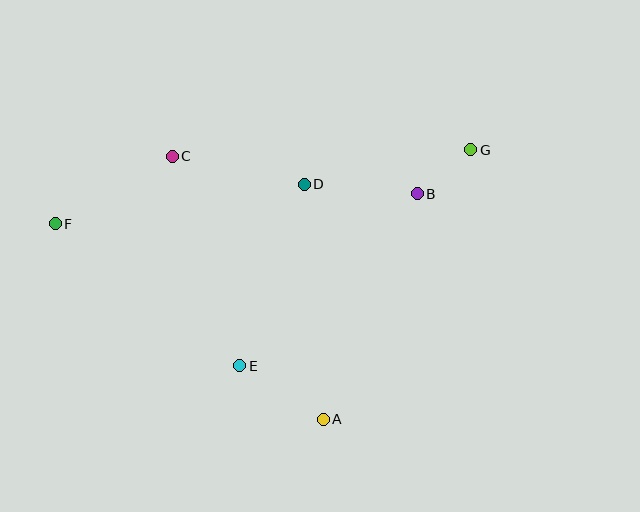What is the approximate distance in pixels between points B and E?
The distance between B and E is approximately 247 pixels.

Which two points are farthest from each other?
Points F and G are farthest from each other.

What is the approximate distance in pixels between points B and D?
The distance between B and D is approximately 113 pixels.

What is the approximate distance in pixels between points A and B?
The distance between A and B is approximately 244 pixels.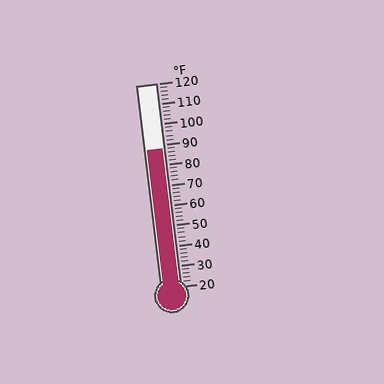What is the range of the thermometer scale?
The thermometer scale ranges from 20°F to 120°F.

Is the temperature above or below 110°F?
The temperature is below 110°F.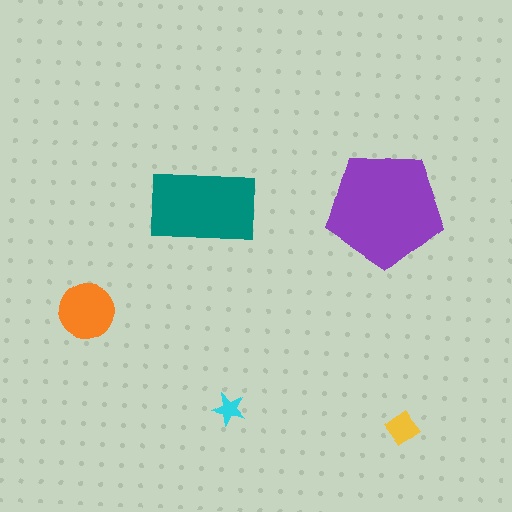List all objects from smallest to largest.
The cyan star, the yellow diamond, the orange circle, the teal rectangle, the purple pentagon.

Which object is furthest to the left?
The orange circle is leftmost.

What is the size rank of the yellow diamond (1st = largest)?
4th.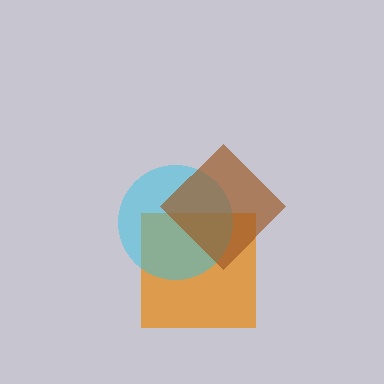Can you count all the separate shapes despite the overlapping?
Yes, there are 3 separate shapes.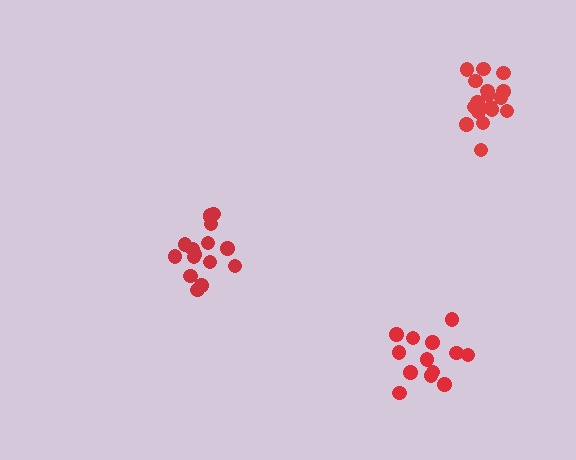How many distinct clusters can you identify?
There are 3 distinct clusters.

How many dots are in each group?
Group 1: 13 dots, Group 2: 18 dots, Group 3: 16 dots (47 total).